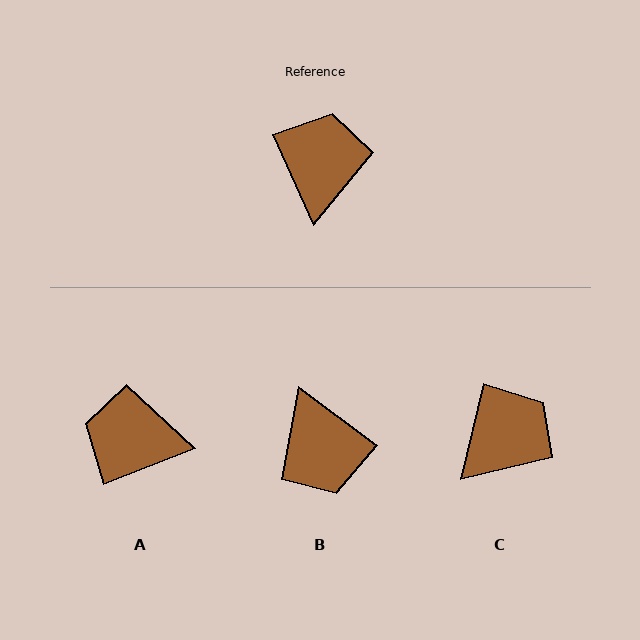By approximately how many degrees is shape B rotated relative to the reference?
Approximately 151 degrees clockwise.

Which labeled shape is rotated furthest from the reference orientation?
B, about 151 degrees away.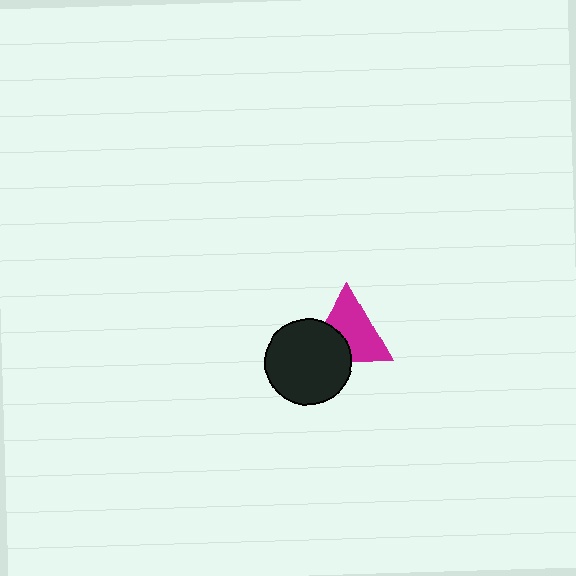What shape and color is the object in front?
The object in front is a black circle.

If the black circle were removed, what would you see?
You would see the complete magenta triangle.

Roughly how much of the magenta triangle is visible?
Most of it is visible (roughly 66%).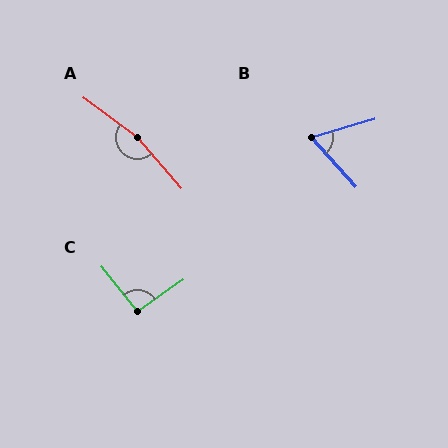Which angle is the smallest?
B, at approximately 65 degrees.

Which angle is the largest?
A, at approximately 167 degrees.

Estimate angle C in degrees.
Approximately 94 degrees.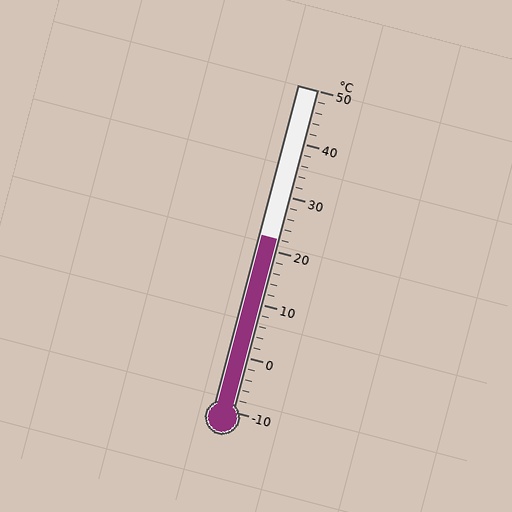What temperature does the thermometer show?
The thermometer shows approximately 22°C.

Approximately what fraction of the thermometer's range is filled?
The thermometer is filled to approximately 55% of its range.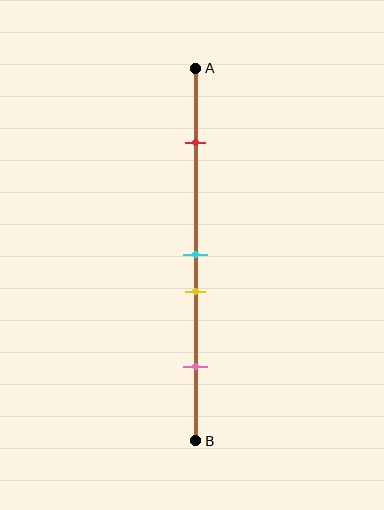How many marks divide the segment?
There are 4 marks dividing the segment.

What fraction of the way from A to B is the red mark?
The red mark is approximately 20% (0.2) of the way from A to B.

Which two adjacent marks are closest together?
The cyan and yellow marks are the closest adjacent pair.